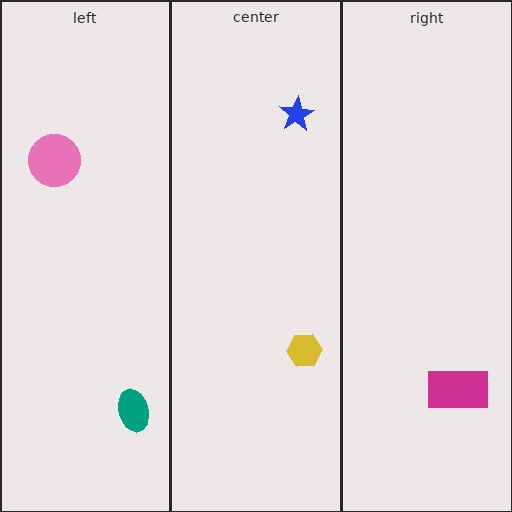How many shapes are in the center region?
2.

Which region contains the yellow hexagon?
The center region.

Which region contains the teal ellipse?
The left region.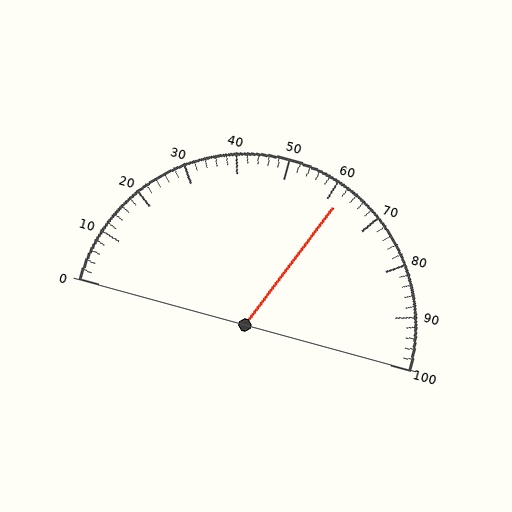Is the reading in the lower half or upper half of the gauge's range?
The reading is in the upper half of the range (0 to 100).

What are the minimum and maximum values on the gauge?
The gauge ranges from 0 to 100.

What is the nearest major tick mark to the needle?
The nearest major tick mark is 60.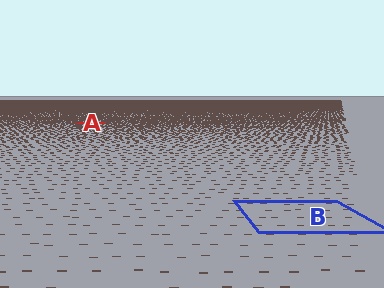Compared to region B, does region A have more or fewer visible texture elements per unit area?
Region A has more texture elements per unit area — they are packed more densely because it is farther away.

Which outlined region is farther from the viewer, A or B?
Region A is farther from the viewer — the texture elements inside it appear smaller and more densely packed.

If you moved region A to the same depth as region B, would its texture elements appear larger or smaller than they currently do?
They would appear larger. At a closer depth, the same texture elements are projected at a bigger on-screen size.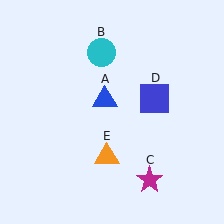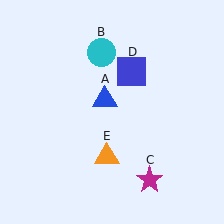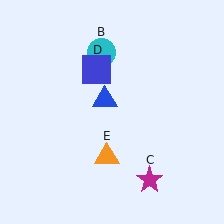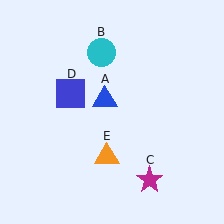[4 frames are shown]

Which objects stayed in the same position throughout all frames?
Blue triangle (object A) and cyan circle (object B) and magenta star (object C) and orange triangle (object E) remained stationary.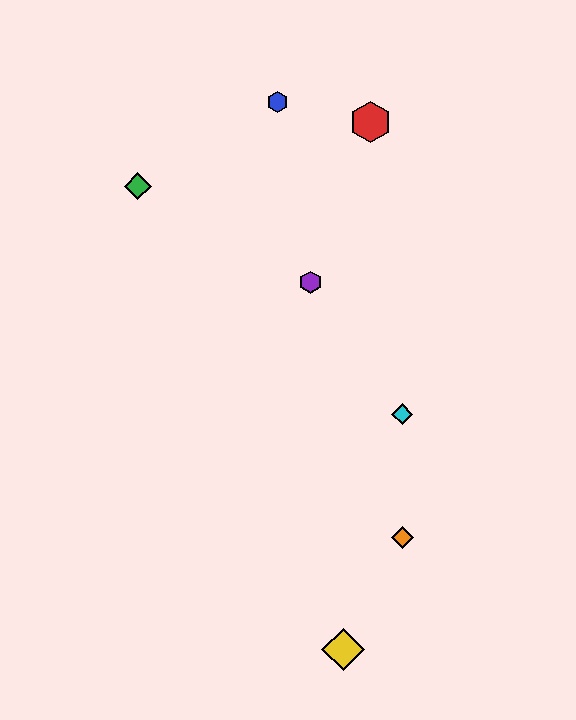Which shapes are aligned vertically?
The orange diamond, the cyan diamond are aligned vertically.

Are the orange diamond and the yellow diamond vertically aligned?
No, the orange diamond is at x≈402 and the yellow diamond is at x≈343.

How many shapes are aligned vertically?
2 shapes (the orange diamond, the cyan diamond) are aligned vertically.